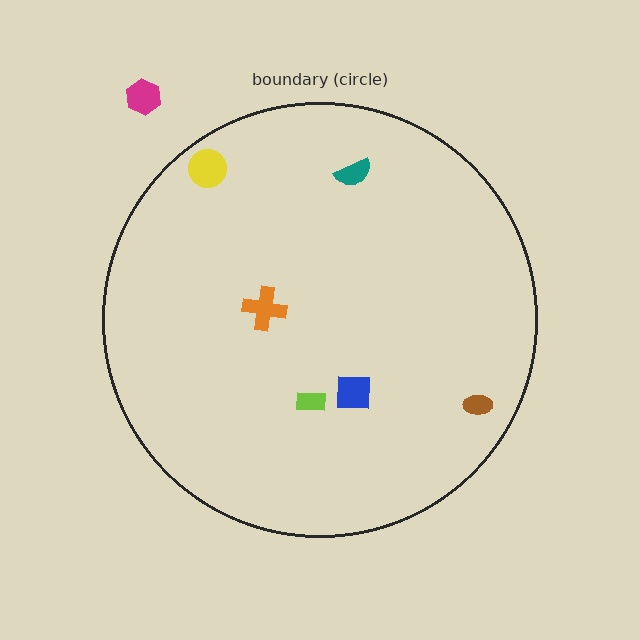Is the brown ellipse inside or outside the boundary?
Inside.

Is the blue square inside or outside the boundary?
Inside.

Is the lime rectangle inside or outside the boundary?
Inside.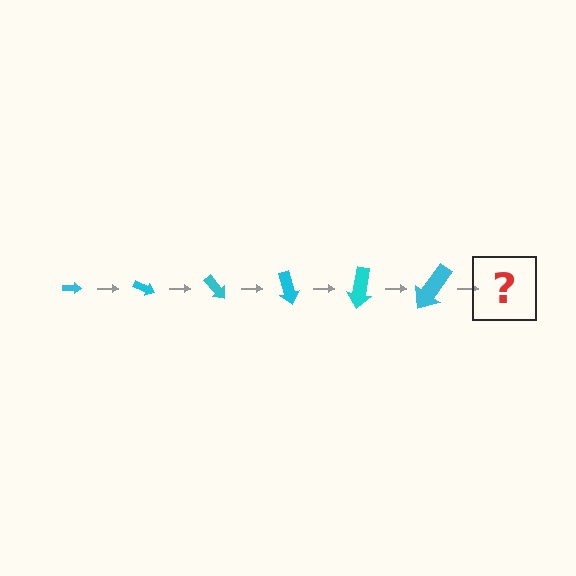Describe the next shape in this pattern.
It should be an arrow, larger than the previous one and rotated 150 degrees from the start.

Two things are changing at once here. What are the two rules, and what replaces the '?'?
The two rules are that the arrow grows larger each step and it rotates 25 degrees each step. The '?' should be an arrow, larger than the previous one and rotated 150 degrees from the start.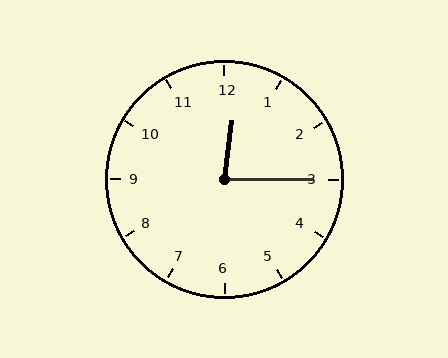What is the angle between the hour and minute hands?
Approximately 82 degrees.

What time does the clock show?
12:15.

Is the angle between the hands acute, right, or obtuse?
It is acute.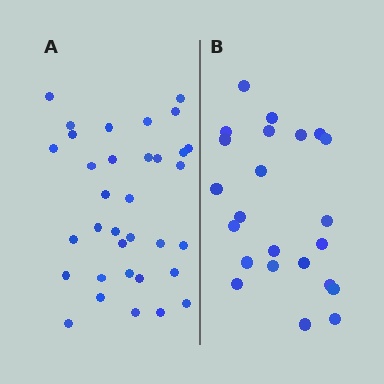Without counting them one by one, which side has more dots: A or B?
Region A (the left region) has more dots.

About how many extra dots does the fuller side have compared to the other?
Region A has roughly 12 or so more dots than region B.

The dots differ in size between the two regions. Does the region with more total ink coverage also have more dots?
No. Region B has more total ink coverage because its dots are larger, but region A actually contains more individual dots. Total area can be misleading — the number of items is what matters here.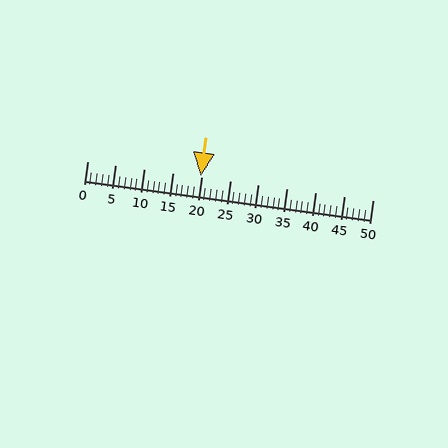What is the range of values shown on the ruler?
The ruler shows values from 0 to 50.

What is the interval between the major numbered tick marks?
The major tick marks are spaced 5 units apart.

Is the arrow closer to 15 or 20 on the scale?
The arrow is closer to 20.